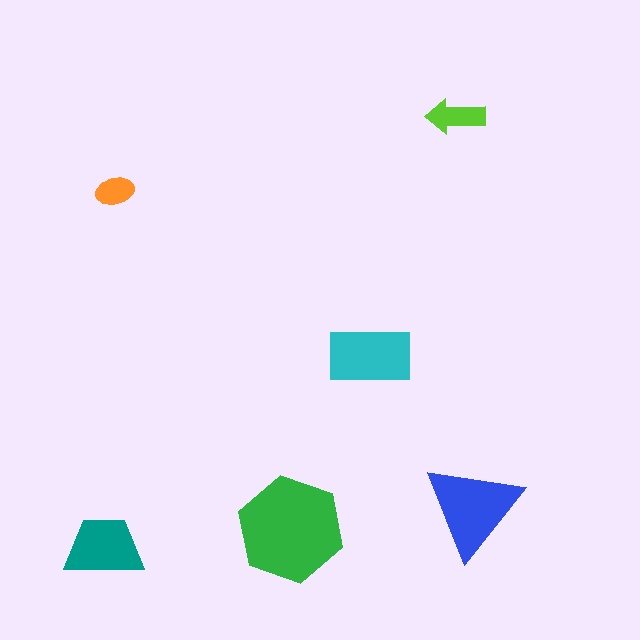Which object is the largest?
The green hexagon.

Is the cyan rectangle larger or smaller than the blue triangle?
Smaller.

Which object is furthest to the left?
The teal trapezoid is leftmost.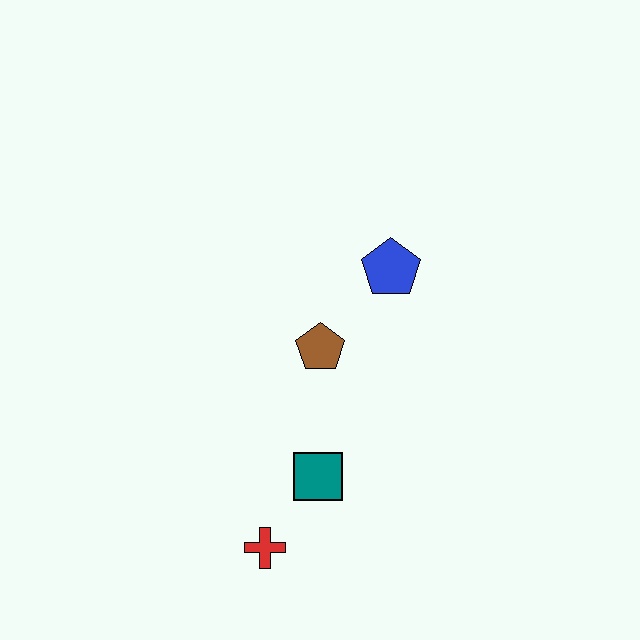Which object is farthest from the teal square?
The blue pentagon is farthest from the teal square.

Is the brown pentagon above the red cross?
Yes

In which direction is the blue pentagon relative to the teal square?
The blue pentagon is above the teal square.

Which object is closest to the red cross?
The teal square is closest to the red cross.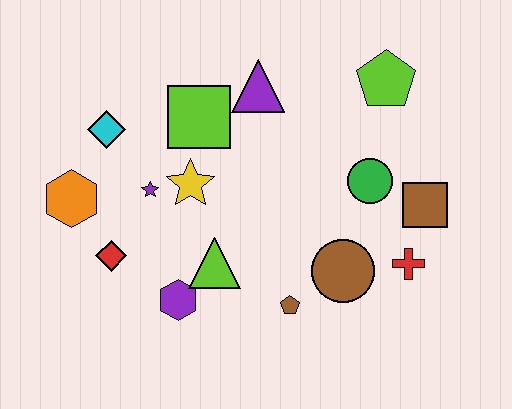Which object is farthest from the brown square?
The orange hexagon is farthest from the brown square.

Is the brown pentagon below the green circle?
Yes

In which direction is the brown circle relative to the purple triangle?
The brown circle is below the purple triangle.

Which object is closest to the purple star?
The yellow star is closest to the purple star.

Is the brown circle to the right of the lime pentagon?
No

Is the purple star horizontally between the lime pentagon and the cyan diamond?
Yes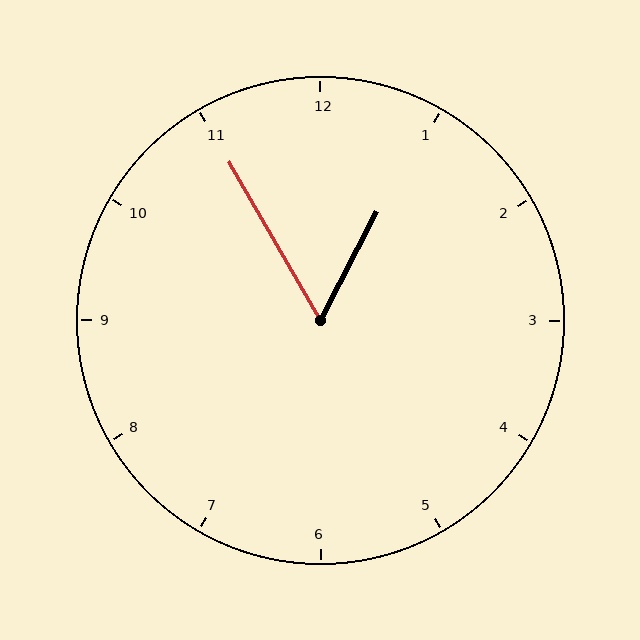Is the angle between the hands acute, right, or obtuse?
It is acute.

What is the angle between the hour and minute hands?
Approximately 58 degrees.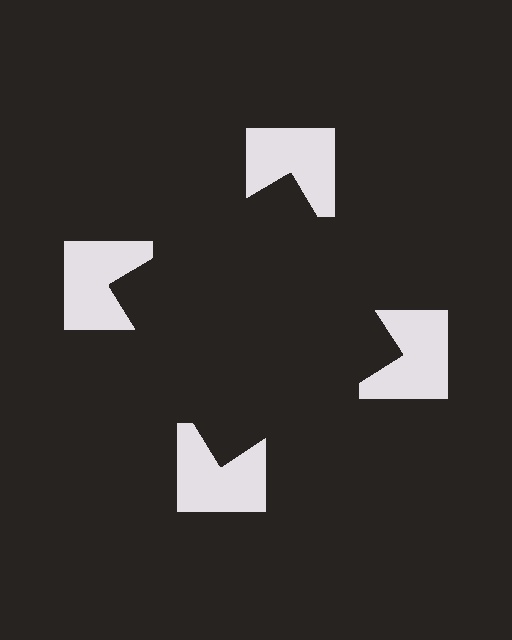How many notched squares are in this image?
There are 4 — one at each vertex of the illusory square.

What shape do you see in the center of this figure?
An illusory square — its edges are inferred from the aligned wedge cuts in the notched squares, not physically drawn.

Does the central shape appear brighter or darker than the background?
It typically appears slightly darker than the background, even though no actual brightness change is drawn.